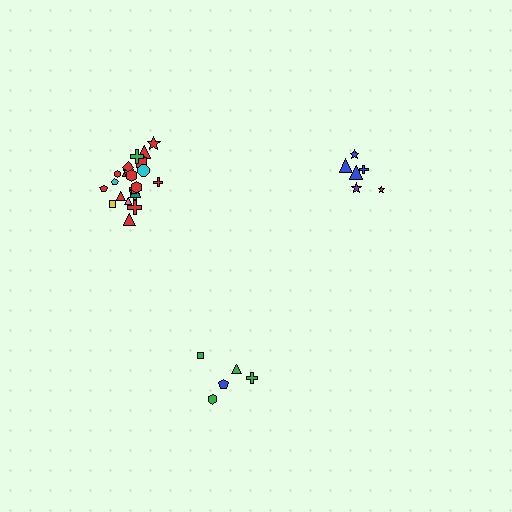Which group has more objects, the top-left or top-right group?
The top-left group.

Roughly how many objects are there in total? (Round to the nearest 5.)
Roughly 35 objects in total.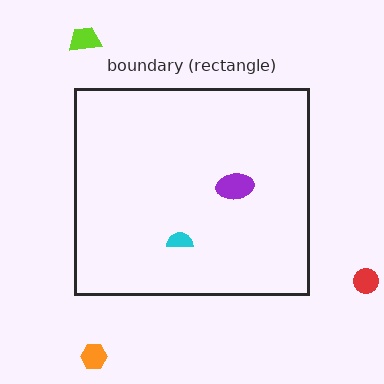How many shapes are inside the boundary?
2 inside, 3 outside.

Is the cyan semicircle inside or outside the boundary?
Inside.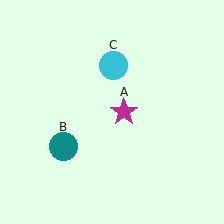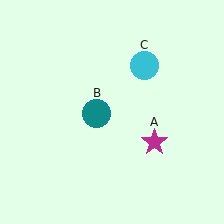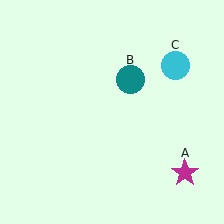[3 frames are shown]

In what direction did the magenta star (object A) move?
The magenta star (object A) moved down and to the right.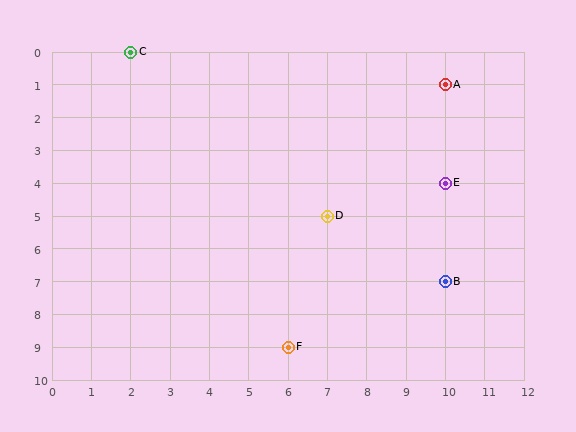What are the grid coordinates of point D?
Point D is at grid coordinates (7, 5).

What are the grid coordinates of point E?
Point E is at grid coordinates (10, 4).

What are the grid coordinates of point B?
Point B is at grid coordinates (10, 7).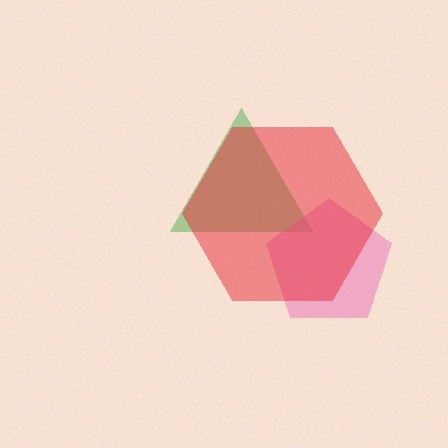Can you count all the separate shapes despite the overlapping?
Yes, there are 3 separate shapes.